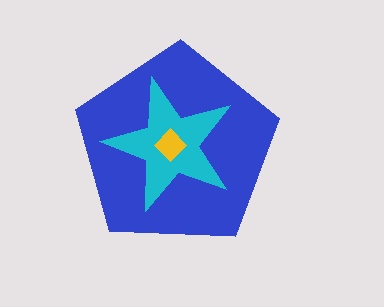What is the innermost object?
The yellow diamond.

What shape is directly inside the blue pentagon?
The cyan star.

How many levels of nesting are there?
3.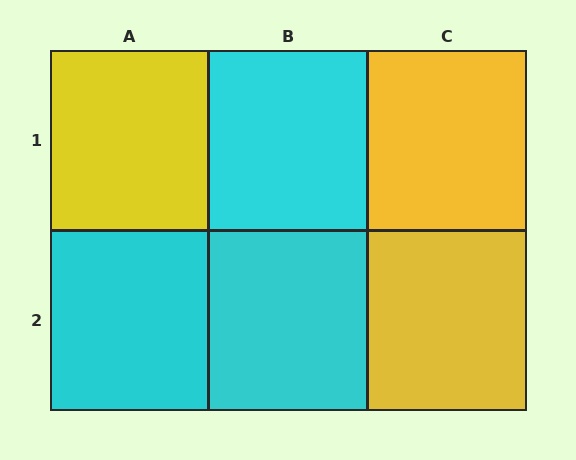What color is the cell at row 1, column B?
Cyan.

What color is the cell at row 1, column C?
Yellow.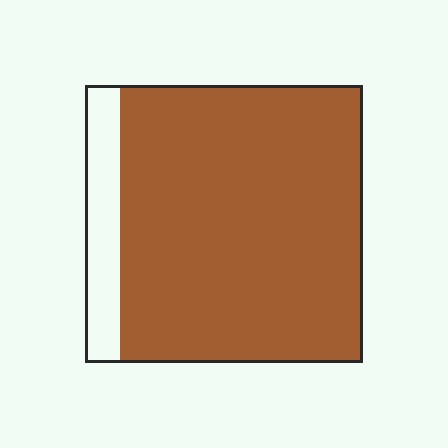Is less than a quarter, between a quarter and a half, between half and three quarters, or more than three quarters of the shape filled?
More than three quarters.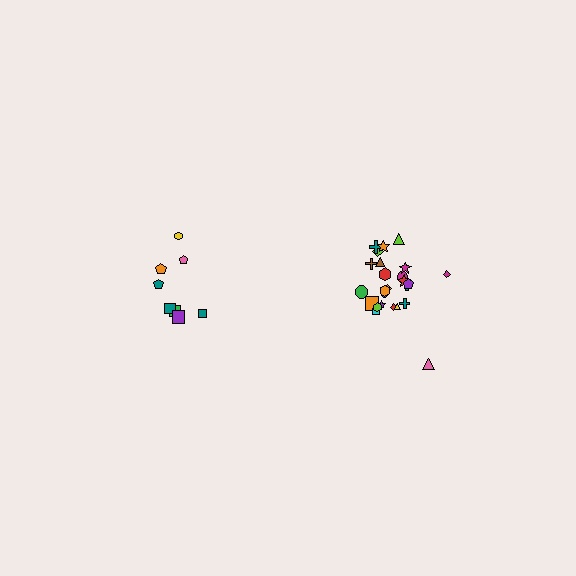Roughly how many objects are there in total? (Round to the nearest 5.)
Roughly 35 objects in total.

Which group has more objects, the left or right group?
The right group.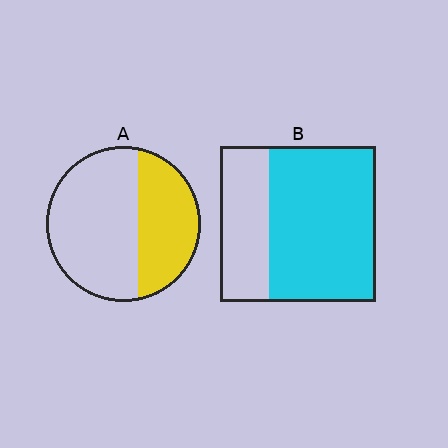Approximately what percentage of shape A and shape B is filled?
A is approximately 40% and B is approximately 70%.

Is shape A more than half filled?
No.